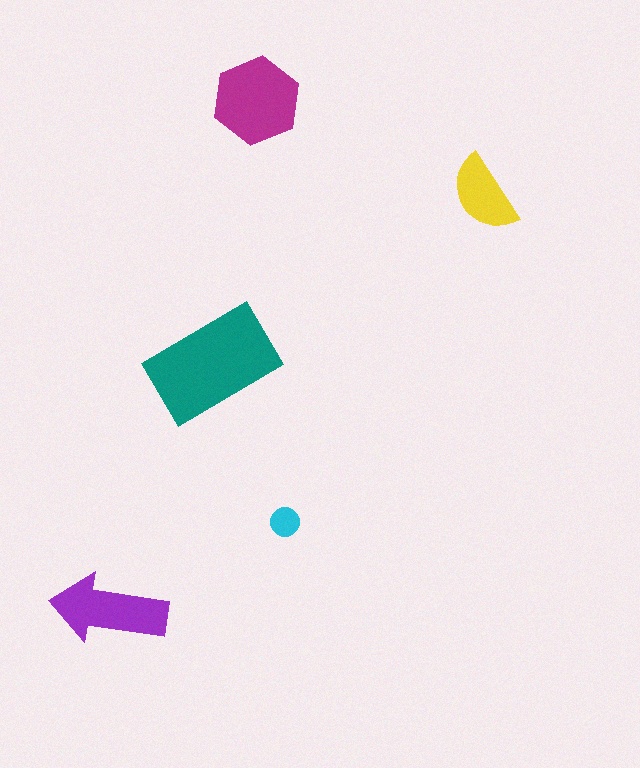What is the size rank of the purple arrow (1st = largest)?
3rd.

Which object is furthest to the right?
The yellow semicircle is rightmost.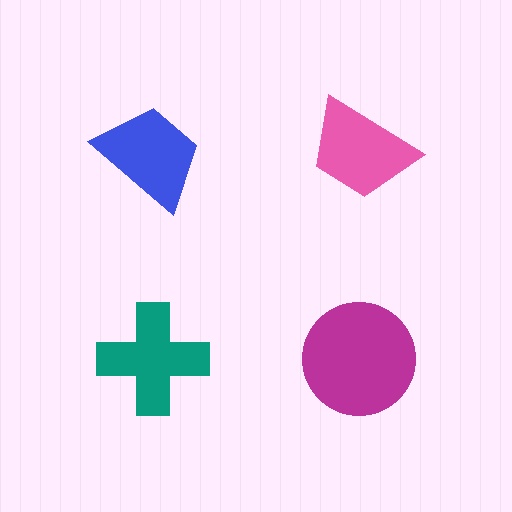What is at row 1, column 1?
A blue trapezoid.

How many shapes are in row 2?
2 shapes.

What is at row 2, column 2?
A magenta circle.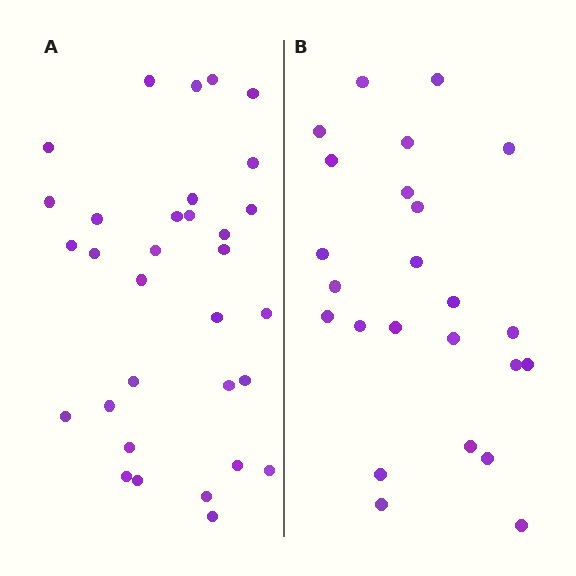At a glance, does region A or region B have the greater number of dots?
Region A (the left region) has more dots.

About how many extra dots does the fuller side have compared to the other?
Region A has roughly 8 or so more dots than region B.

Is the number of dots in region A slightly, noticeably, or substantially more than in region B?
Region A has noticeably more, but not dramatically so. The ratio is roughly 1.3 to 1.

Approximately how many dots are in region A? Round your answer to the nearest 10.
About 30 dots. (The exact count is 32, which rounds to 30.)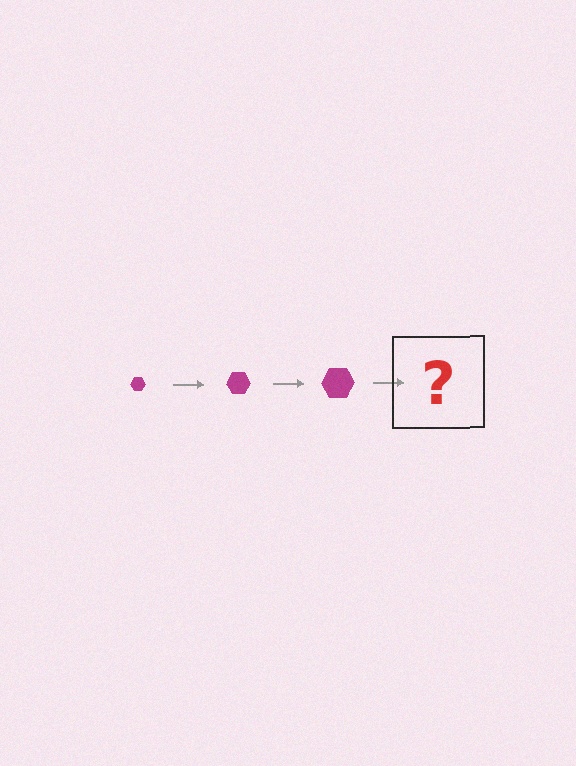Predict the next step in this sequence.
The next step is a magenta hexagon, larger than the previous one.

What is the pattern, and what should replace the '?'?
The pattern is that the hexagon gets progressively larger each step. The '?' should be a magenta hexagon, larger than the previous one.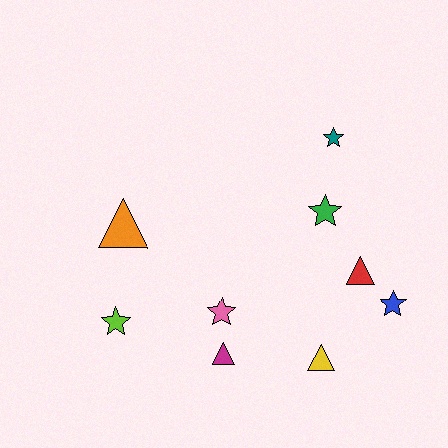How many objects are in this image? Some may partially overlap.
There are 9 objects.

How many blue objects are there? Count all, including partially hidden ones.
There is 1 blue object.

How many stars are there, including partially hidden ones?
There are 5 stars.